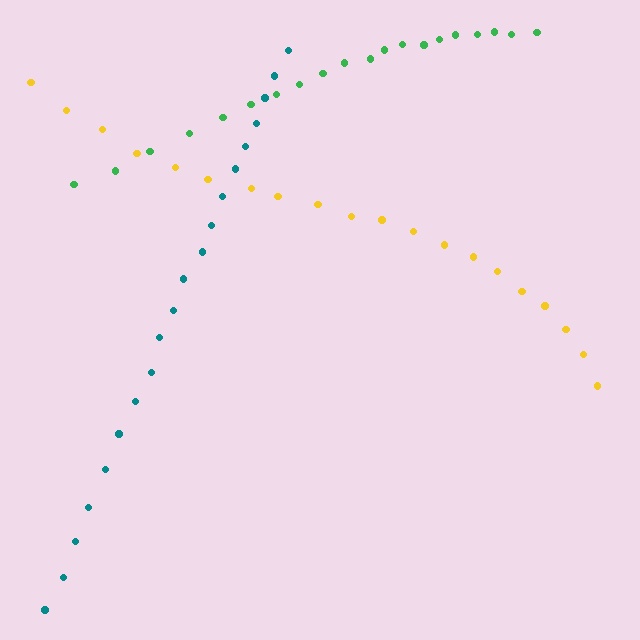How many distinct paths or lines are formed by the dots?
There are 3 distinct paths.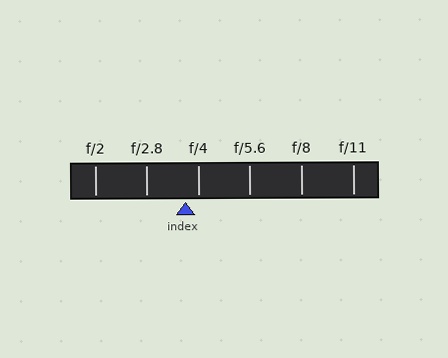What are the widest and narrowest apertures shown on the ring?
The widest aperture shown is f/2 and the narrowest is f/11.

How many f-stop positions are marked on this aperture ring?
There are 6 f-stop positions marked.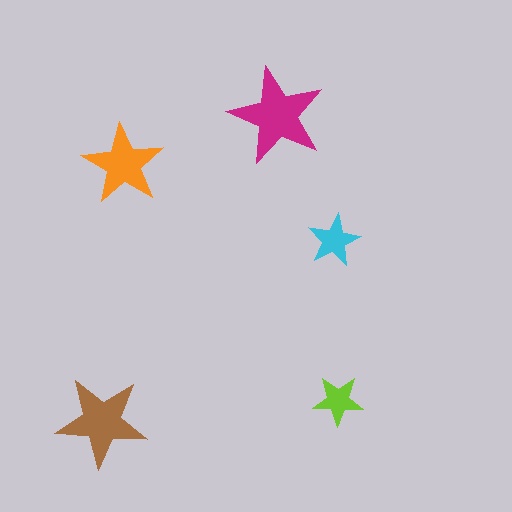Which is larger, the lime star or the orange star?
The orange one.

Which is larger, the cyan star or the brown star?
The brown one.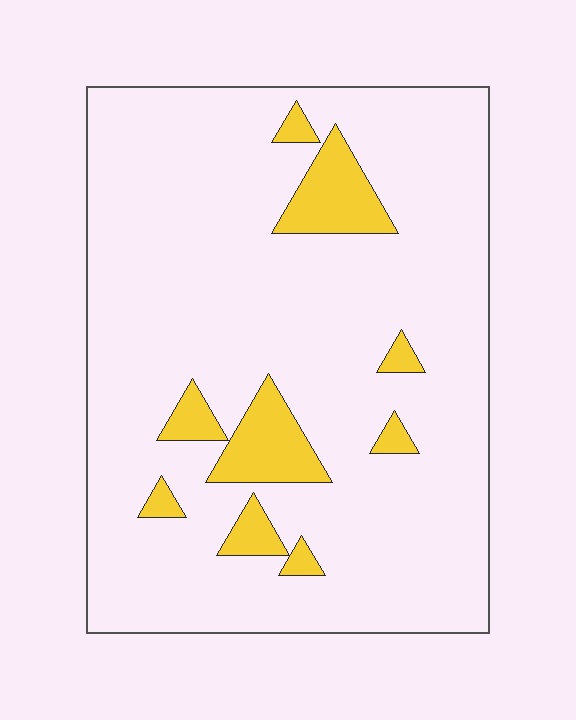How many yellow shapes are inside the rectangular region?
9.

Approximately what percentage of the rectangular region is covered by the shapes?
Approximately 10%.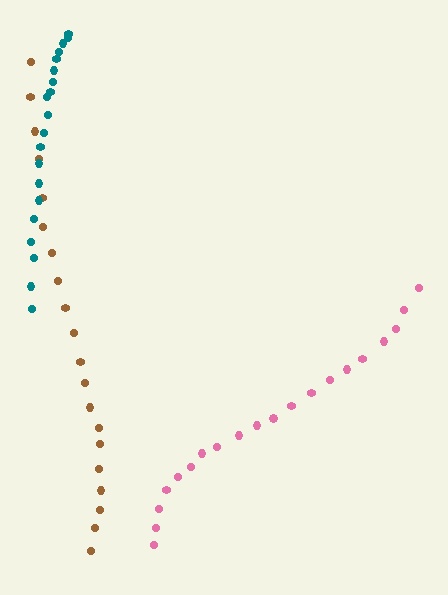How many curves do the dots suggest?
There are 3 distinct paths.